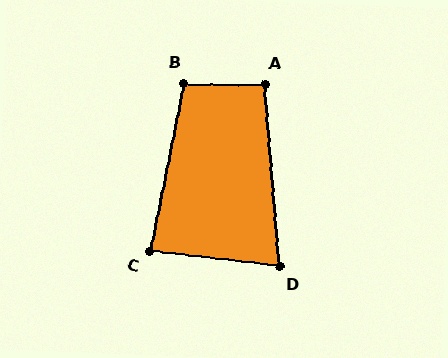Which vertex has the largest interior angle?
B, at approximately 101 degrees.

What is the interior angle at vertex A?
Approximately 95 degrees (approximately right).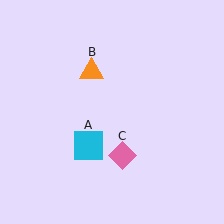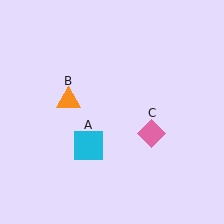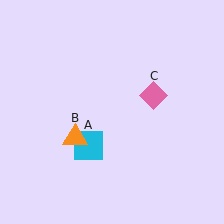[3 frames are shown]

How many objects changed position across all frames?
2 objects changed position: orange triangle (object B), pink diamond (object C).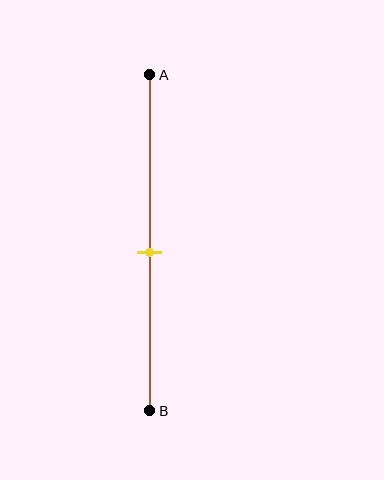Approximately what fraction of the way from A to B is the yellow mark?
The yellow mark is approximately 55% of the way from A to B.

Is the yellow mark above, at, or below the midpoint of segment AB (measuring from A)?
The yellow mark is below the midpoint of segment AB.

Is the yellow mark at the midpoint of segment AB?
No, the mark is at about 55% from A, not at the 50% midpoint.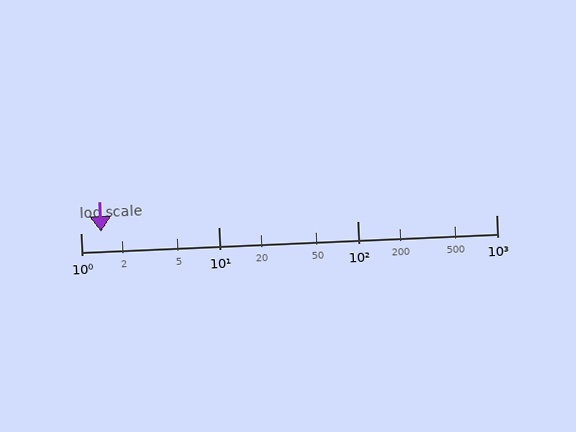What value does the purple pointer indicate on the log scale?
The pointer indicates approximately 1.4.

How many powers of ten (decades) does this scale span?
The scale spans 3 decades, from 1 to 1000.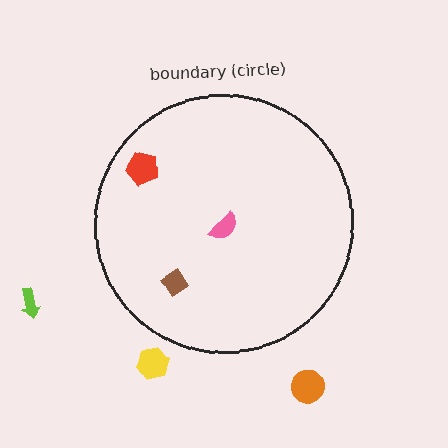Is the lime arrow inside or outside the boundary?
Outside.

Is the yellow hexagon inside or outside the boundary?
Outside.